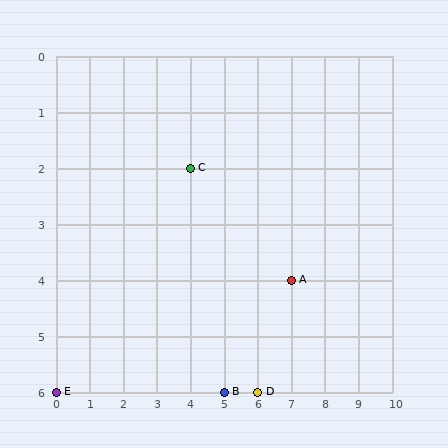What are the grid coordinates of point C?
Point C is at grid coordinates (4, 2).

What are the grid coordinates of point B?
Point B is at grid coordinates (5, 6).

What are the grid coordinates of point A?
Point A is at grid coordinates (7, 4).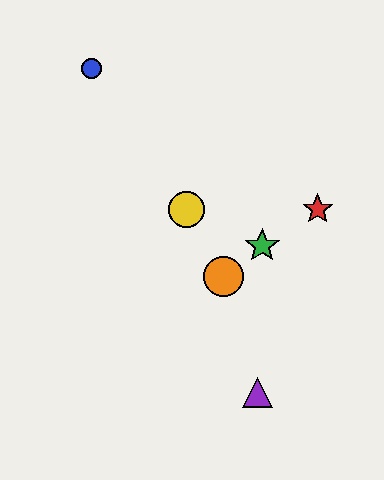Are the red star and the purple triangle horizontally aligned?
No, the red star is at y≈209 and the purple triangle is at y≈393.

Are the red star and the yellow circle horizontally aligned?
Yes, both are at y≈209.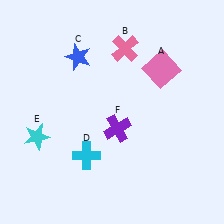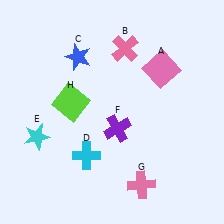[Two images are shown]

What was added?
A pink cross (G), a lime square (H) were added in Image 2.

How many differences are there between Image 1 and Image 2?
There are 2 differences between the two images.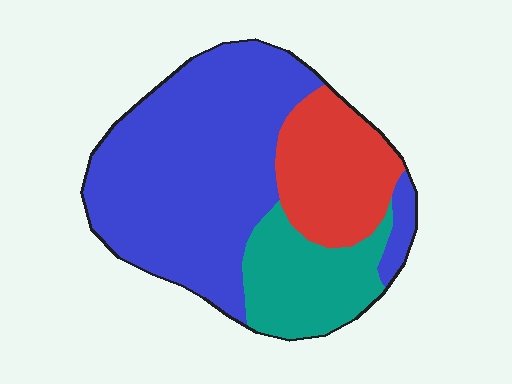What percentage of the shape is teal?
Teal covers around 20% of the shape.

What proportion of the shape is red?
Red covers about 20% of the shape.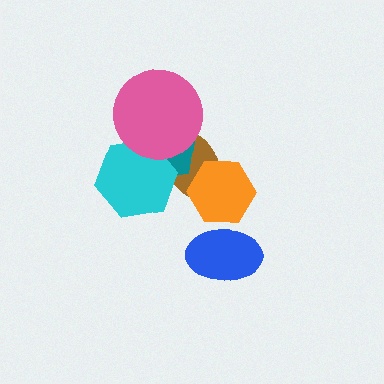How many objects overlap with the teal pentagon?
3 objects overlap with the teal pentagon.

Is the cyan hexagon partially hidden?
Yes, it is partially covered by another shape.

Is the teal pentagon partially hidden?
Yes, it is partially covered by another shape.